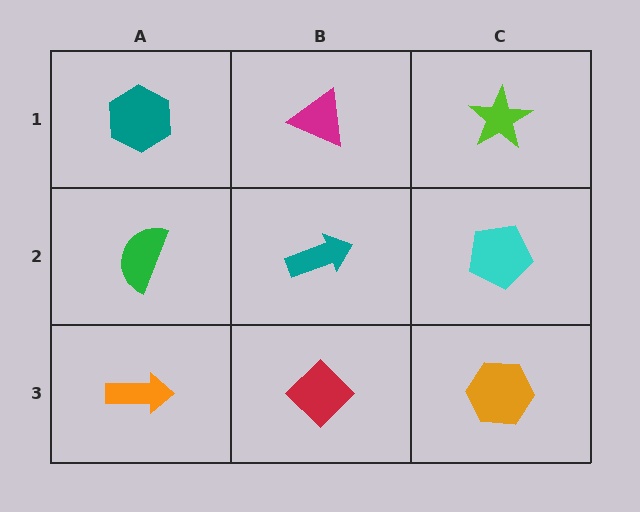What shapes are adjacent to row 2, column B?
A magenta triangle (row 1, column B), a red diamond (row 3, column B), a green semicircle (row 2, column A), a cyan pentagon (row 2, column C).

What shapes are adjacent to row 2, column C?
A lime star (row 1, column C), an orange hexagon (row 3, column C), a teal arrow (row 2, column B).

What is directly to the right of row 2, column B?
A cyan pentagon.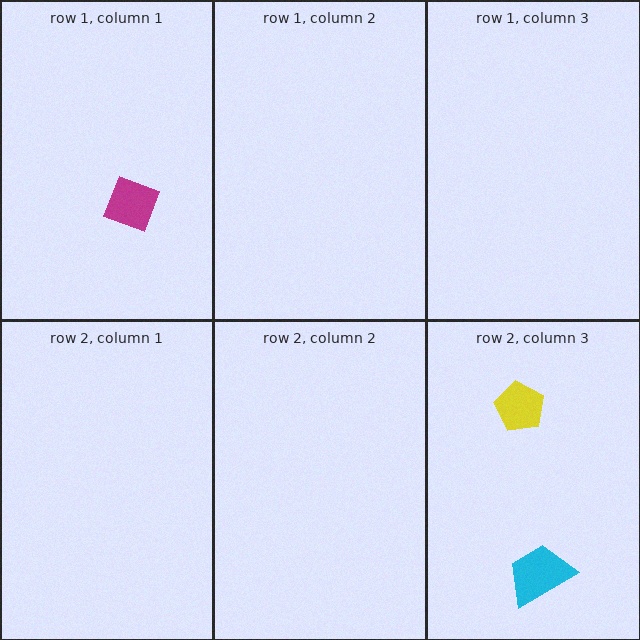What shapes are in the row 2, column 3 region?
The cyan trapezoid, the yellow pentagon.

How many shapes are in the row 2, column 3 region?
2.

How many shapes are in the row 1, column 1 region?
1.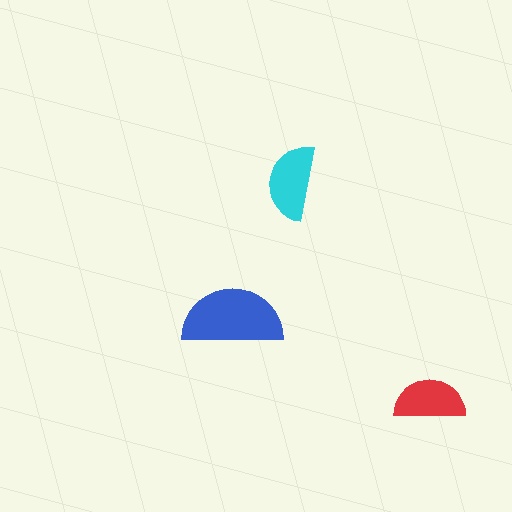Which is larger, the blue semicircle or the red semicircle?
The blue one.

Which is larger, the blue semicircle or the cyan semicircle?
The blue one.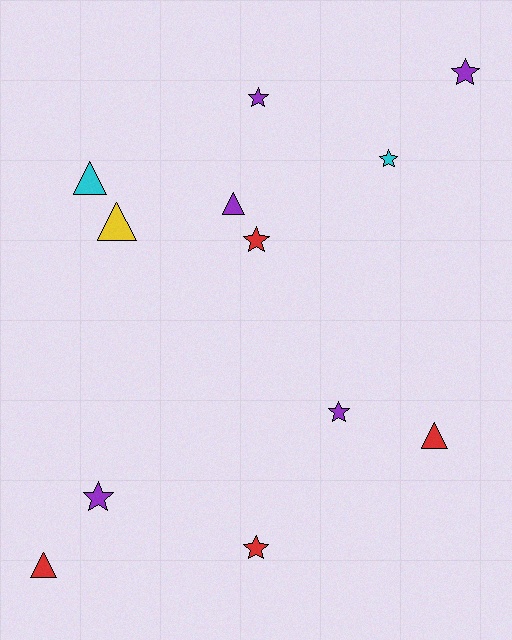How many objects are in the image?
There are 12 objects.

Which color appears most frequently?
Purple, with 5 objects.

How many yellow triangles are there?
There is 1 yellow triangle.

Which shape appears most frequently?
Star, with 7 objects.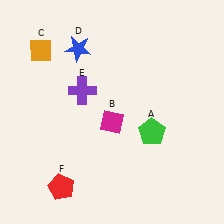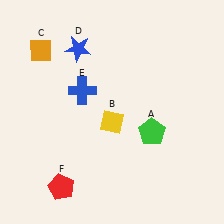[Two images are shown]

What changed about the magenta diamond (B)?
In Image 1, B is magenta. In Image 2, it changed to yellow.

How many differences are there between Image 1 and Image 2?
There are 2 differences between the two images.